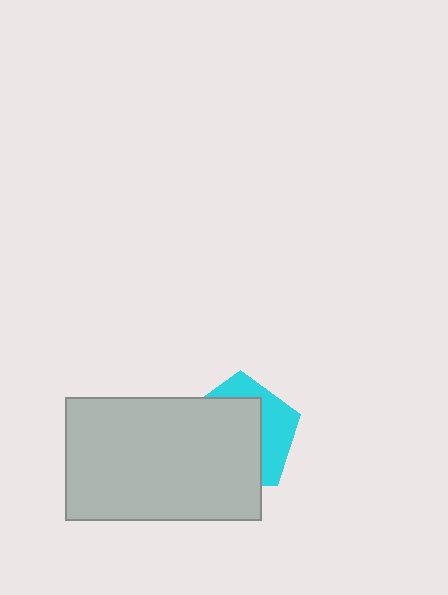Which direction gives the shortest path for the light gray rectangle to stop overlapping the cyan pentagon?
Moving toward the lower-left gives the shortest separation.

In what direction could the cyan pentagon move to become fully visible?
The cyan pentagon could move toward the upper-right. That would shift it out from behind the light gray rectangle entirely.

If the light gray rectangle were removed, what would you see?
You would see the complete cyan pentagon.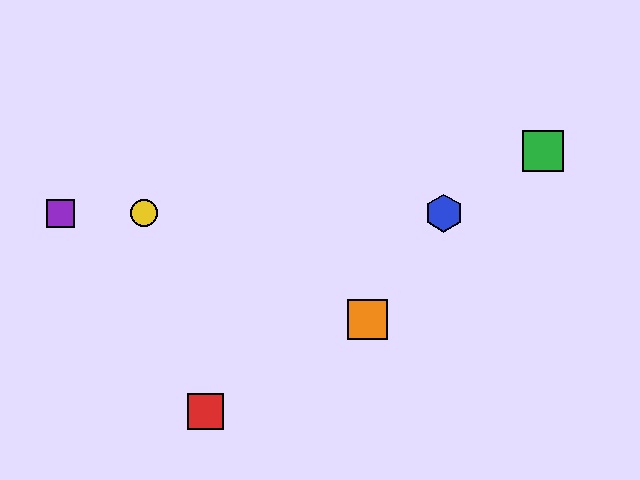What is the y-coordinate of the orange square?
The orange square is at y≈319.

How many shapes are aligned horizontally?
3 shapes (the blue hexagon, the yellow circle, the purple square) are aligned horizontally.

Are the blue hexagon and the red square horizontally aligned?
No, the blue hexagon is at y≈213 and the red square is at y≈412.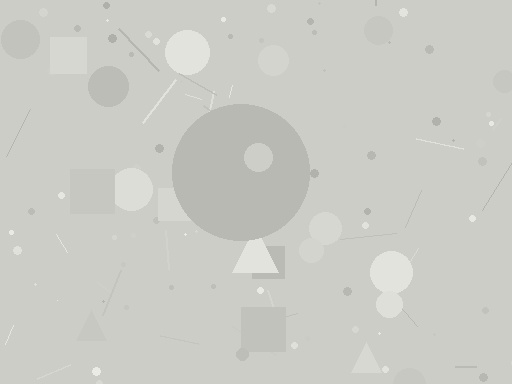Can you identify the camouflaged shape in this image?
The camouflaged shape is a circle.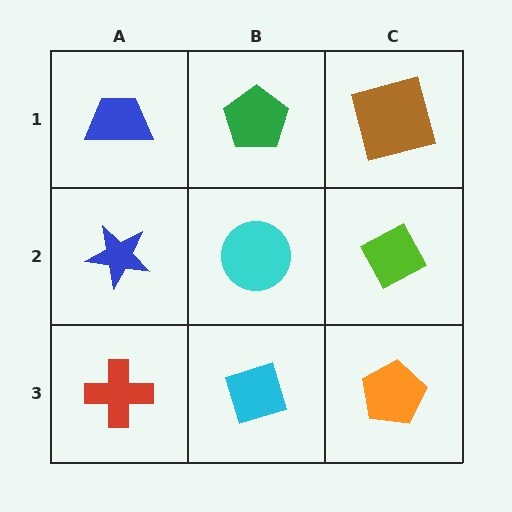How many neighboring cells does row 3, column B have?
3.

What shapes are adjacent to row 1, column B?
A cyan circle (row 2, column B), a blue trapezoid (row 1, column A), a brown square (row 1, column C).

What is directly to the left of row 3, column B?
A red cross.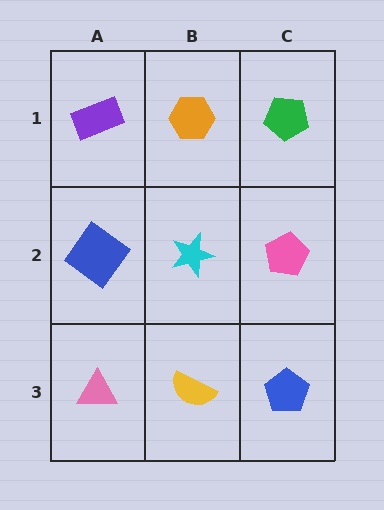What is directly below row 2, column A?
A pink triangle.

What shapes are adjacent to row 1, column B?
A cyan star (row 2, column B), a purple rectangle (row 1, column A), a green pentagon (row 1, column C).